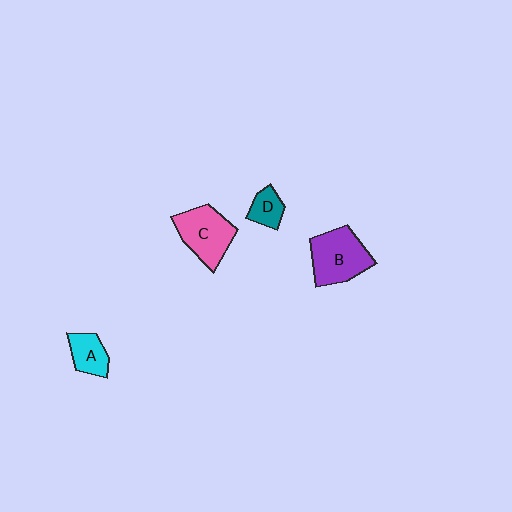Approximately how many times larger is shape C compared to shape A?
Approximately 1.8 times.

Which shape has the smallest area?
Shape D (teal).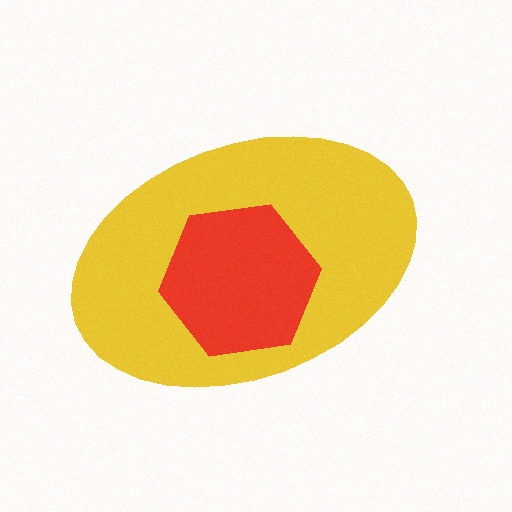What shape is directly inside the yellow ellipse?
The red hexagon.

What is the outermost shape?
The yellow ellipse.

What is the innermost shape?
The red hexagon.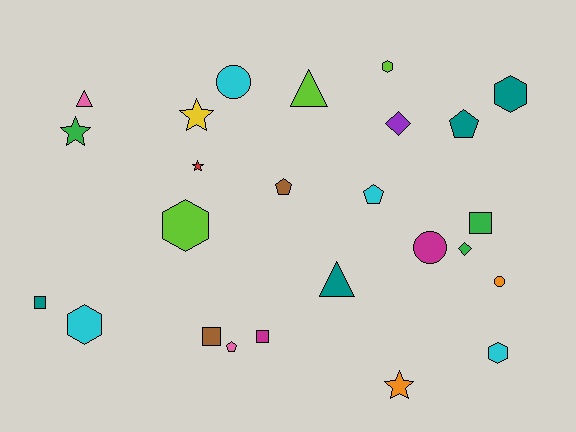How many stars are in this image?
There are 4 stars.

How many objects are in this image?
There are 25 objects.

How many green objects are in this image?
There are 3 green objects.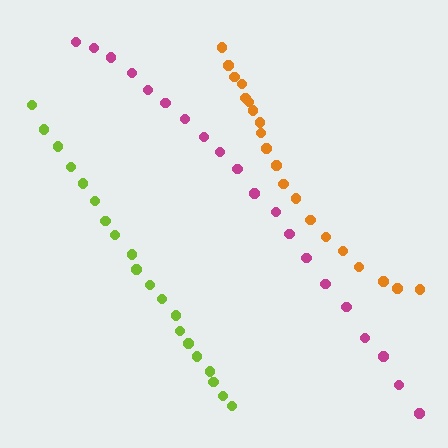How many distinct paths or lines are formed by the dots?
There are 3 distinct paths.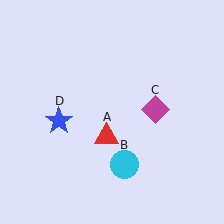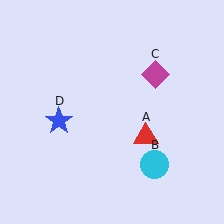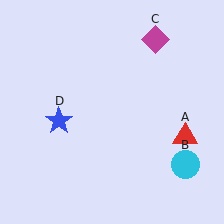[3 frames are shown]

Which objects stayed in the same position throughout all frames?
Blue star (object D) remained stationary.